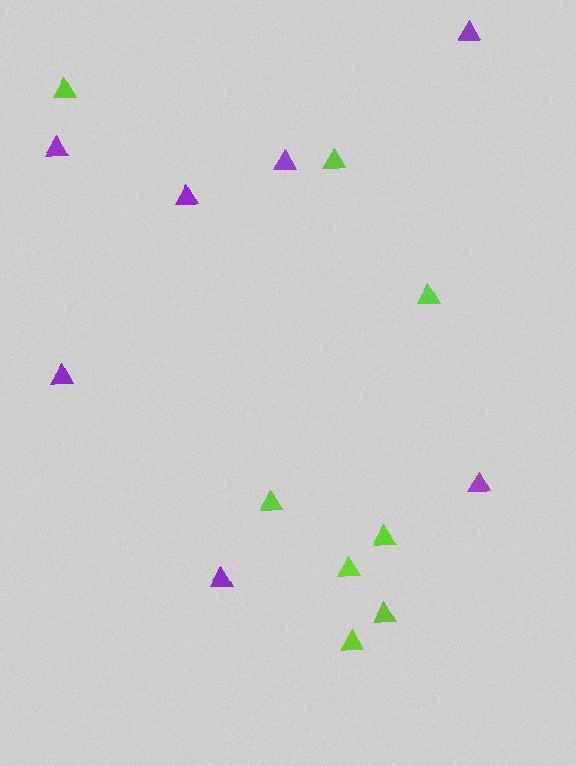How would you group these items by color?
There are 2 groups: one group of purple triangles (7) and one group of lime triangles (8).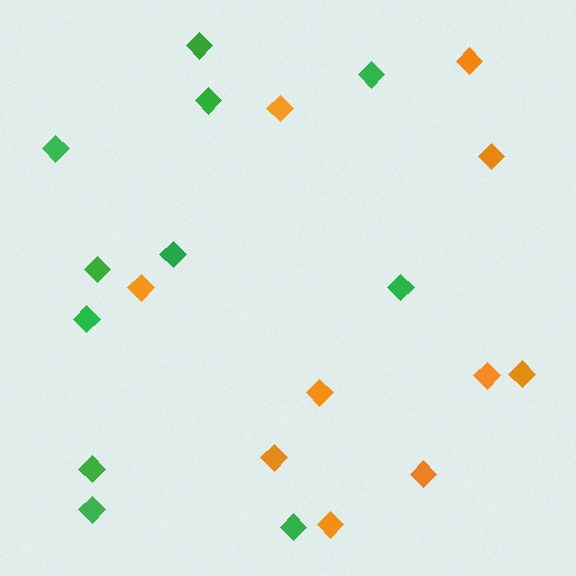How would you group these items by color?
There are 2 groups: one group of orange diamonds (10) and one group of green diamonds (11).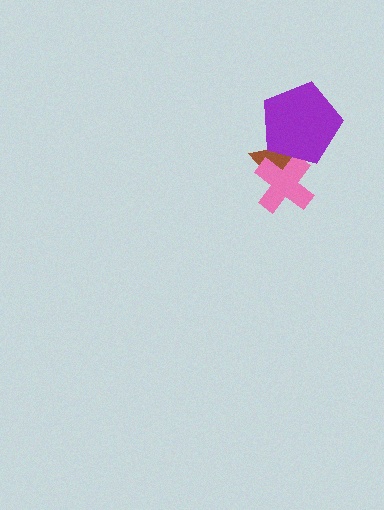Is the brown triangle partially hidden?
Yes, it is partially covered by another shape.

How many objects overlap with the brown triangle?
2 objects overlap with the brown triangle.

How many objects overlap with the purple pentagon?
2 objects overlap with the purple pentagon.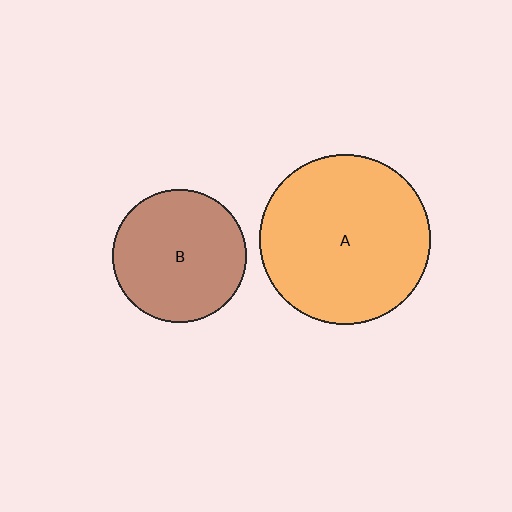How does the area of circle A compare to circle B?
Approximately 1.6 times.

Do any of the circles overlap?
No, none of the circles overlap.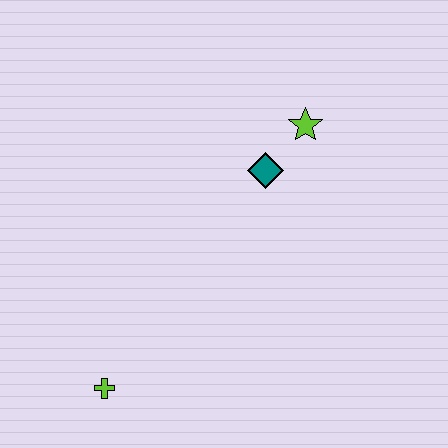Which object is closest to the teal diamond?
The lime star is closest to the teal diamond.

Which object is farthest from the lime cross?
The lime star is farthest from the lime cross.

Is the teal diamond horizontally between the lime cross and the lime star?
Yes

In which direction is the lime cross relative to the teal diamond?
The lime cross is below the teal diamond.